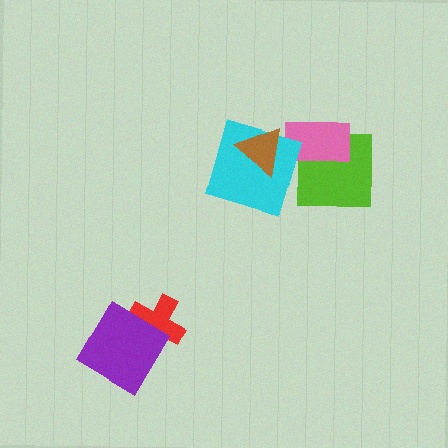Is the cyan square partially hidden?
Yes, it is partially covered by another shape.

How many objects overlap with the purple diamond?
1 object overlaps with the purple diamond.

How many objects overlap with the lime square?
1 object overlaps with the lime square.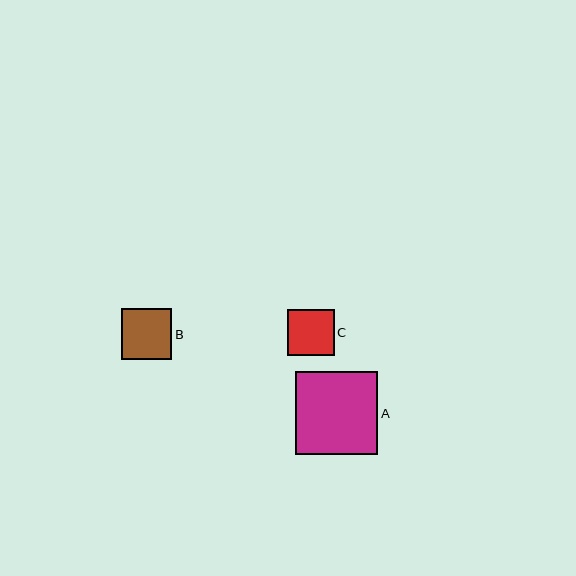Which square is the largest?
Square A is the largest with a size of approximately 82 pixels.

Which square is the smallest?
Square C is the smallest with a size of approximately 47 pixels.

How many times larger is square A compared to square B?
Square A is approximately 1.6 times the size of square B.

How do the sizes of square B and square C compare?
Square B and square C are approximately the same size.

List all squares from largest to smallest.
From largest to smallest: A, B, C.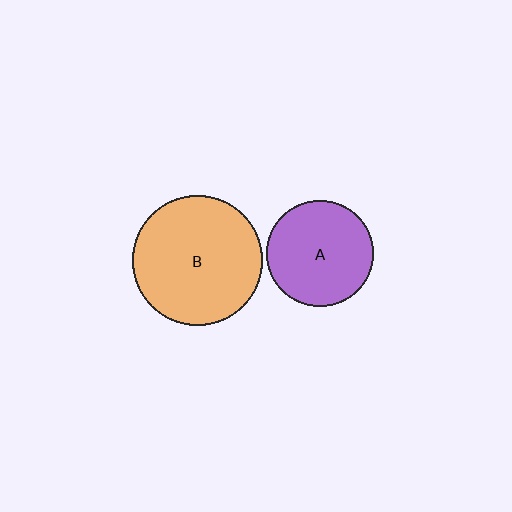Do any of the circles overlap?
No, none of the circles overlap.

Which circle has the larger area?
Circle B (orange).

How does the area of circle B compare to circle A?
Approximately 1.5 times.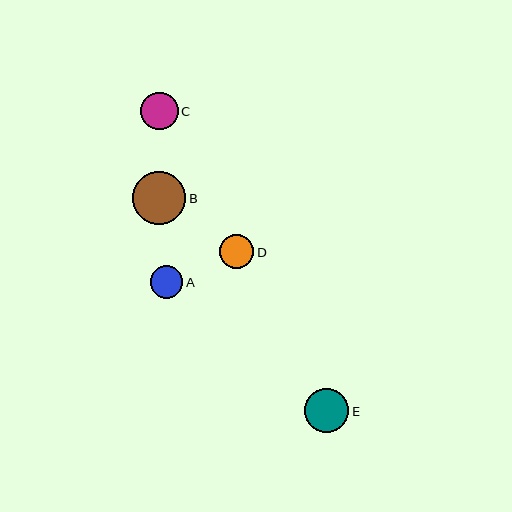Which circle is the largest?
Circle B is the largest with a size of approximately 53 pixels.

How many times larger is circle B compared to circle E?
Circle B is approximately 1.2 times the size of circle E.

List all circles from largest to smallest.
From largest to smallest: B, E, C, D, A.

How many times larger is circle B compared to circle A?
Circle B is approximately 1.6 times the size of circle A.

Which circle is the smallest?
Circle A is the smallest with a size of approximately 33 pixels.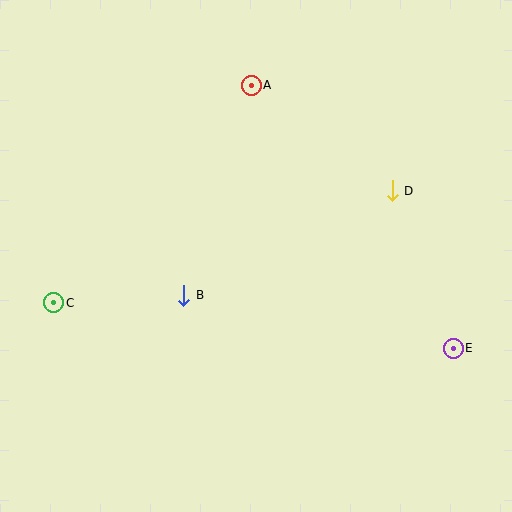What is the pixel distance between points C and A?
The distance between C and A is 294 pixels.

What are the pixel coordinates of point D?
Point D is at (392, 191).